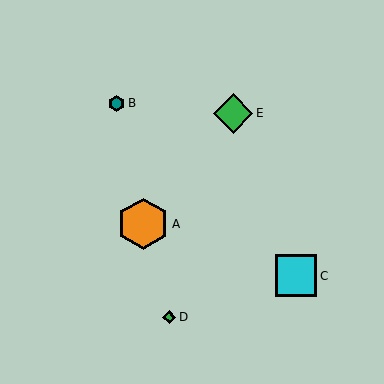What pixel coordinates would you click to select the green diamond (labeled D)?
Click at (169, 317) to select the green diamond D.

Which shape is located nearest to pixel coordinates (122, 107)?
The teal hexagon (labeled B) at (116, 103) is nearest to that location.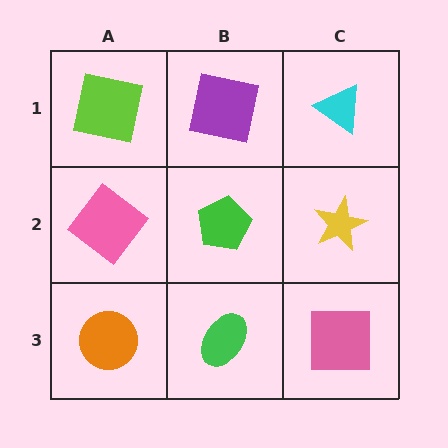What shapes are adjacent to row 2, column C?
A cyan triangle (row 1, column C), a pink square (row 3, column C), a green pentagon (row 2, column B).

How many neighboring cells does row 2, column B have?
4.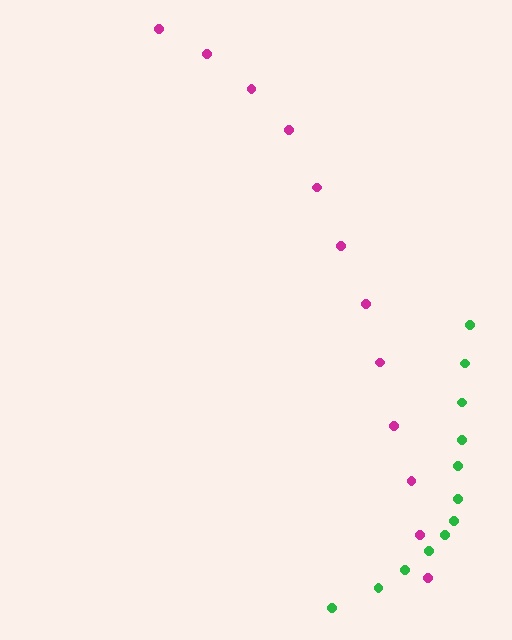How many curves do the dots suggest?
There are 2 distinct paths.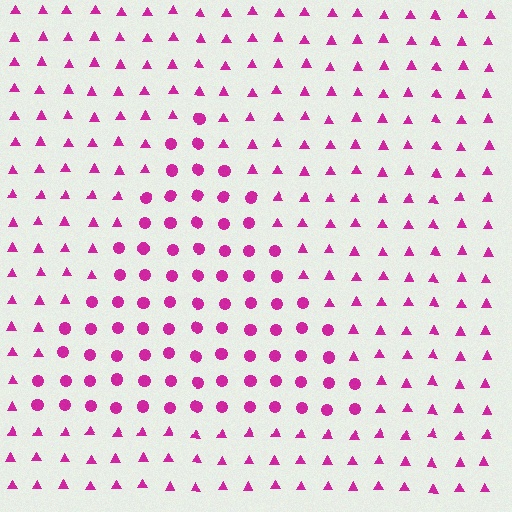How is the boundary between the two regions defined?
The boundary is defined by a change in element shape: circles inside vs. triangles outside. All elements share the same color and spacing.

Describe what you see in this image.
The image is filled with small magenta elements arranged in a uniform grid. A triangle-shaped region contains circles, while the surrounding area contains triangles. The boundary is defined purely by the change in element shape.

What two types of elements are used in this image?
The image uses circles inside the triangle region and triangles outside it.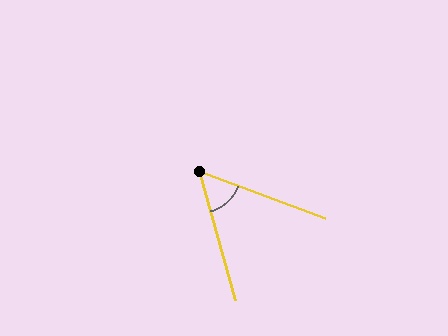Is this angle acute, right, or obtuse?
It is acute.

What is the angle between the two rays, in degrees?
Approximately 54 degrees.